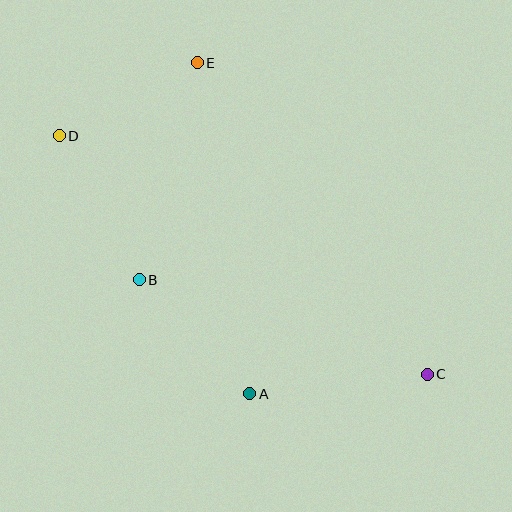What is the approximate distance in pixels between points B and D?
The distance between B and D is approximately 165 pixels.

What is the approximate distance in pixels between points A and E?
The distance between A and E is approximately 335 pixels.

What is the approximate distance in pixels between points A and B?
The distance between A and B is approximately 159 pixels.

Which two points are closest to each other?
Points D and E are closest to each other.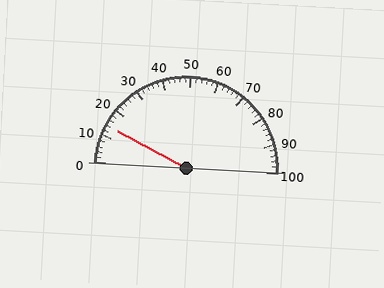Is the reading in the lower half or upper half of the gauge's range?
The reading is in the lower half of the range (0 to 100).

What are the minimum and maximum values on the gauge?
The gauge ranges from 0 to 100.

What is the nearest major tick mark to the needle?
The nearest major tick mark is 10.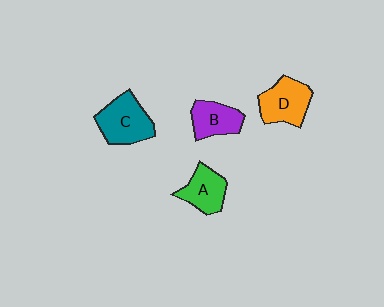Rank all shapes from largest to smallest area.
From largest to smallest: C (teal), D (orange), A (green), B (purple).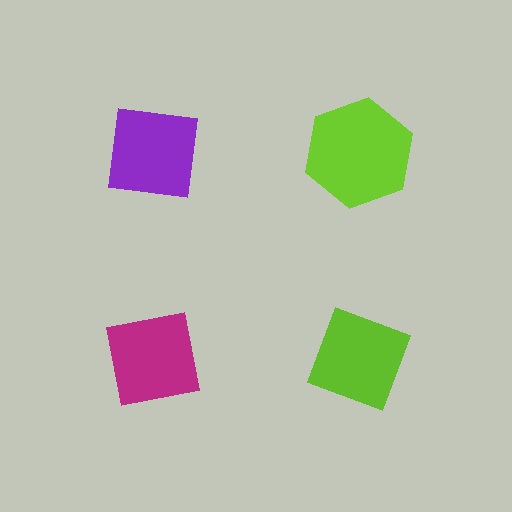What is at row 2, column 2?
A lime diamond.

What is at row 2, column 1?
A magenta square.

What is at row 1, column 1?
A purple square.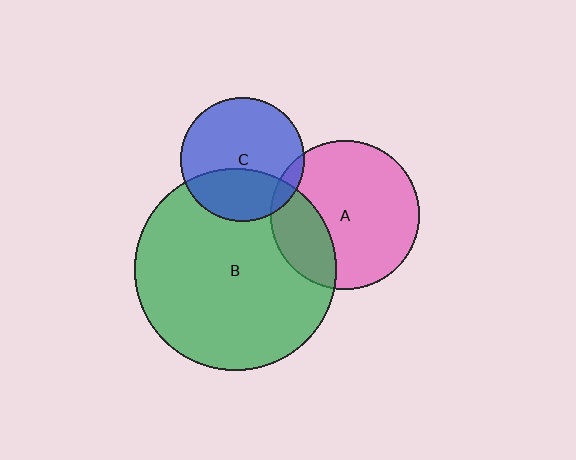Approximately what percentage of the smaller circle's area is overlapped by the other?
Approximately 10%.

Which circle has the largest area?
Circle B (green).